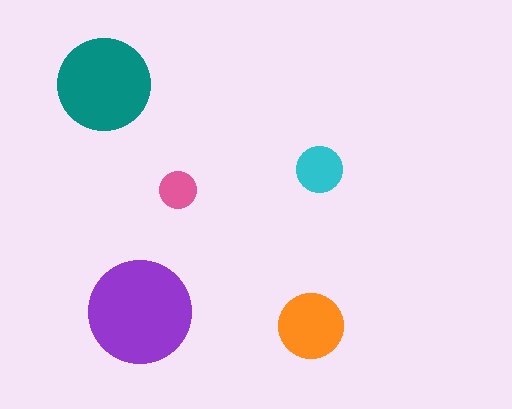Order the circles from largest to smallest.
the purple one, the teal one, the orange one, the cyan one, the pink one.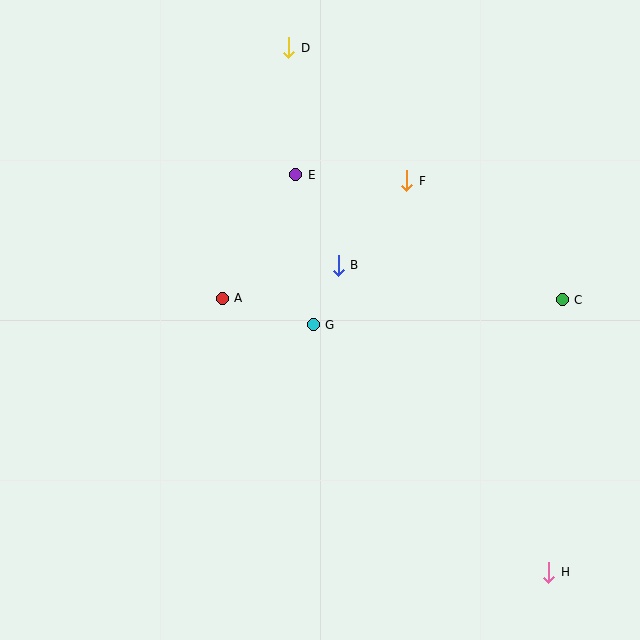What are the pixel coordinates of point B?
Point B is at (338, 265).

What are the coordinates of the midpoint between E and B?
The midpoint between E and B is at (317, 220).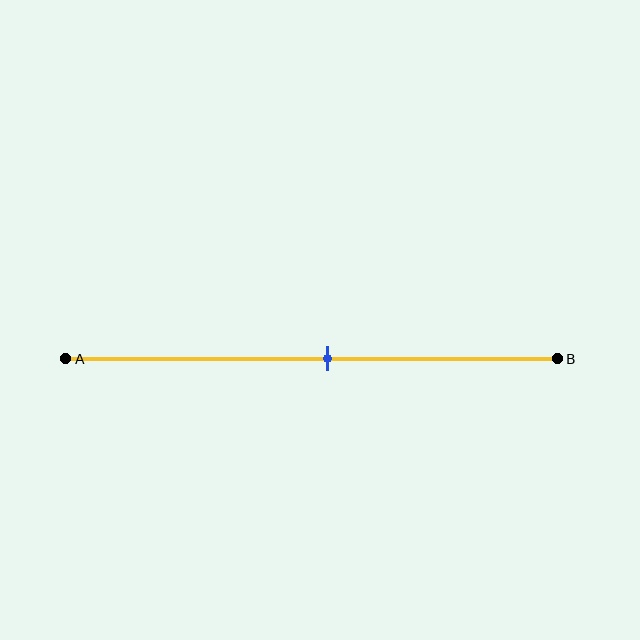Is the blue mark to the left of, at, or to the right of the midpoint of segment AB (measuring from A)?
The blue mark is to the right of the midpoint of segment AB.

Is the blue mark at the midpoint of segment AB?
No, the mark is at about 55% from A, not at the 50% midpoint.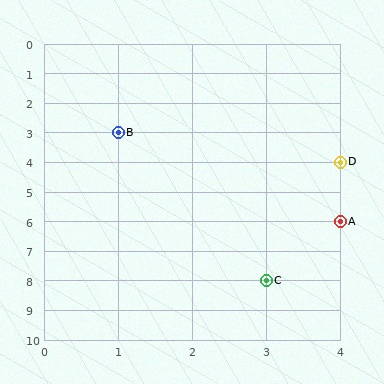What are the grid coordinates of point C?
Point C is at grid coordinates (3, 8).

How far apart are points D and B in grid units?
Points D and B are 3 columns and 1 row apart (about 3.2 grid units diagonally).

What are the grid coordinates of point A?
Point A is at grid coordinates (4, 6).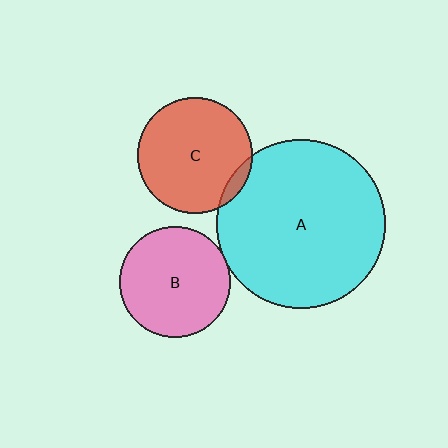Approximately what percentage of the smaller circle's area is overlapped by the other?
Approximately 5%.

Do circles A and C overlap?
Yes.